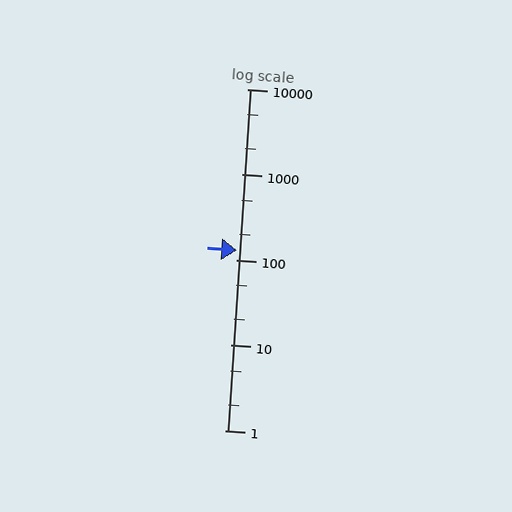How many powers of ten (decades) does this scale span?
The scale spans 4 decades, from 1 to 10000.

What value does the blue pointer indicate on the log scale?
The pointer indicates approximately 130.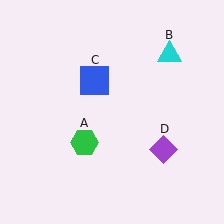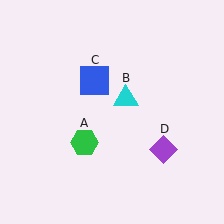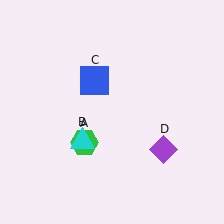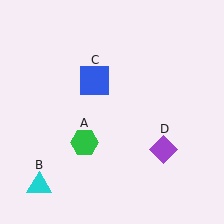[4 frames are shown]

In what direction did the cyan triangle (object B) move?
The cyan triangle (object B) moved down and to the left.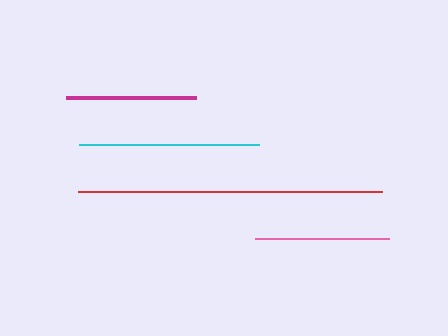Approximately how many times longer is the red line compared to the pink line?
The red line is approximately 2.3 times the length of the pink line.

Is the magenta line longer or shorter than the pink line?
The pink line is longer than the magenta line.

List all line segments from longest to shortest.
From longest to shortest: red, cyan, pink, magenta.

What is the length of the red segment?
The red segment is approximately 304 pixels long.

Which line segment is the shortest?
The magenta line is the shortest at approximately 130 pixels.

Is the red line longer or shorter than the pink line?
The red line is longer than the pink line.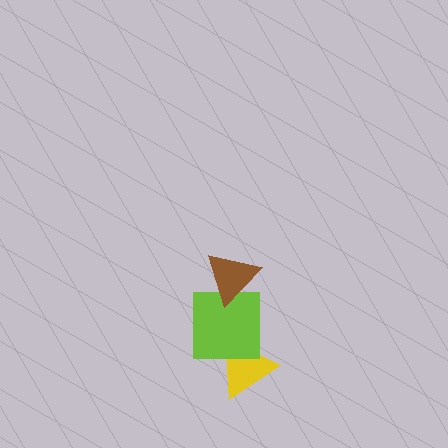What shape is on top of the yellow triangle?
The lime square is on top of the yellow triangle.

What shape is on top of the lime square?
The brown triangle is on top of the lime square.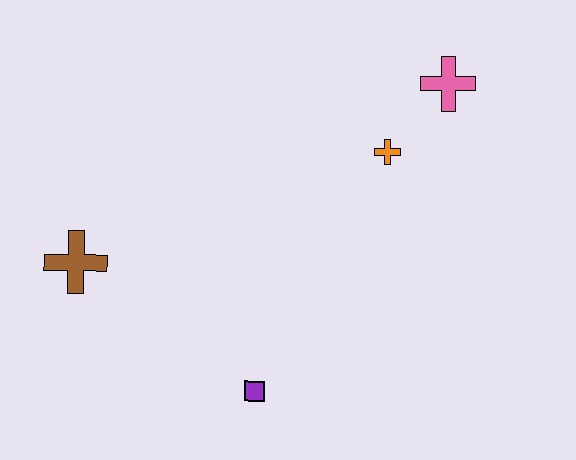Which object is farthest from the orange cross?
The brown cross is farthest from the orange cross.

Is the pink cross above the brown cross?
Yes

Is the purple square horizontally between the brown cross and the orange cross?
Yes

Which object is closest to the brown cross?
The purple square is closest to the brown cross.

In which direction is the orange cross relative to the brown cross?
The orange cross is to the right of the brown cross.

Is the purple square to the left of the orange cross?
Yes